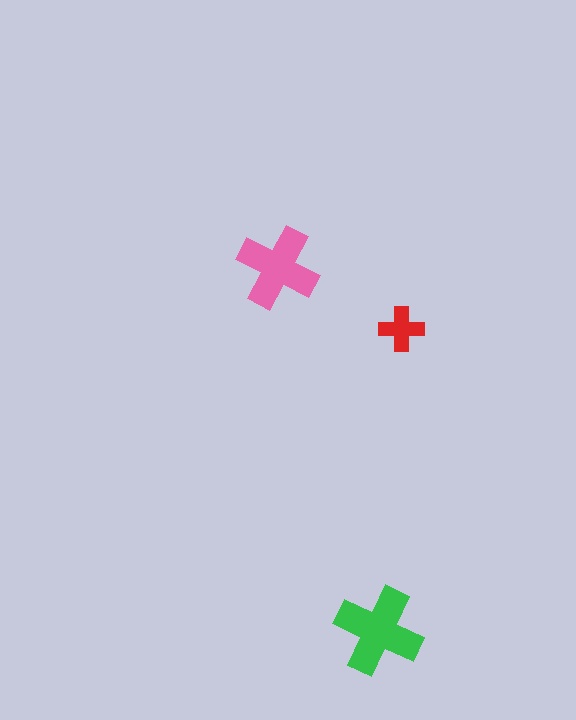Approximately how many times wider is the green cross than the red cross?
About 2 times wider.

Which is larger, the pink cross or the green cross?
The green one.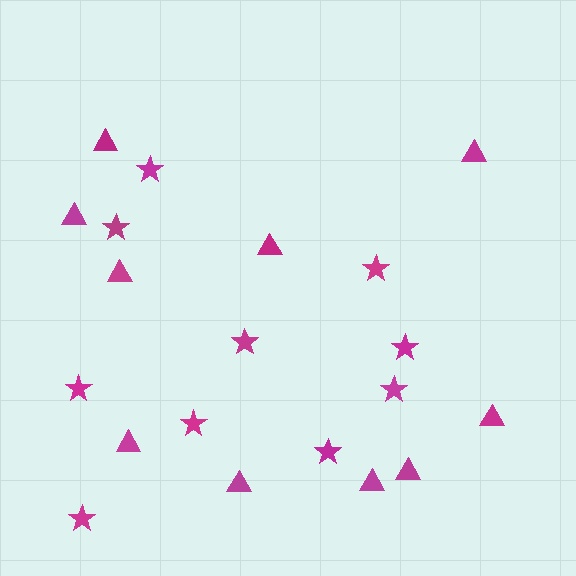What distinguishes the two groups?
There are 2 groups: one group of triangles (10) and one group of stars (10).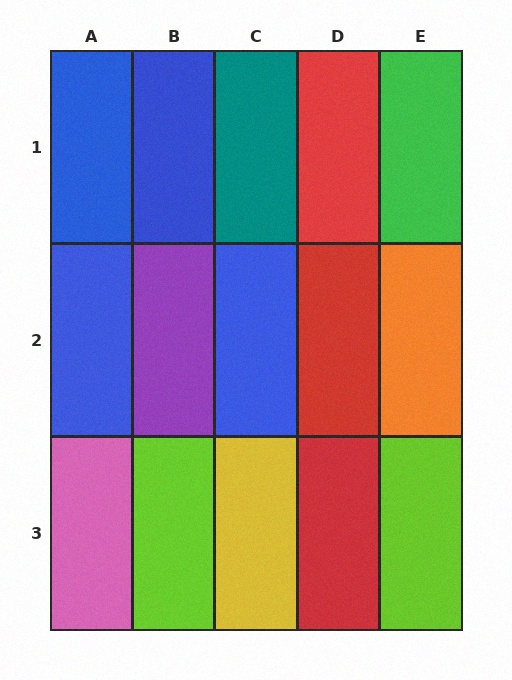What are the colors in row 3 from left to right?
Pink, lime, yellow, red, lime.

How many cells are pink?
1 cell is pink.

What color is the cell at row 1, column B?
Blue.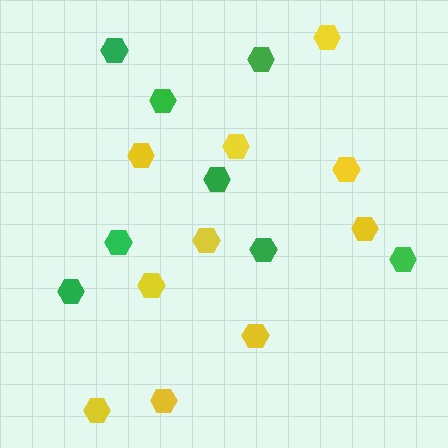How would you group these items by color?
There are 2 groups: one group of green hexagons (8) and one group of yellow hexagons (10).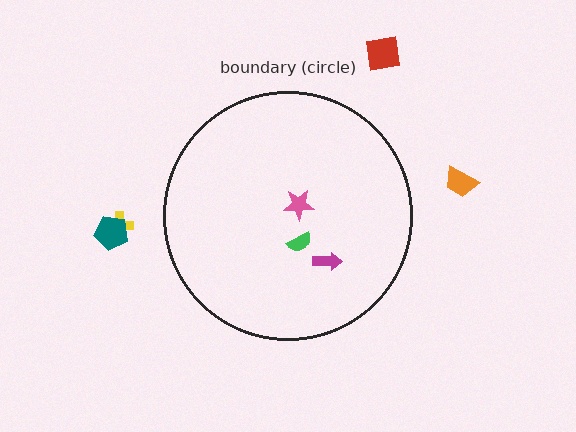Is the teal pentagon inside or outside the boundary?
Outside.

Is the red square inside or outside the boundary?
Outside.